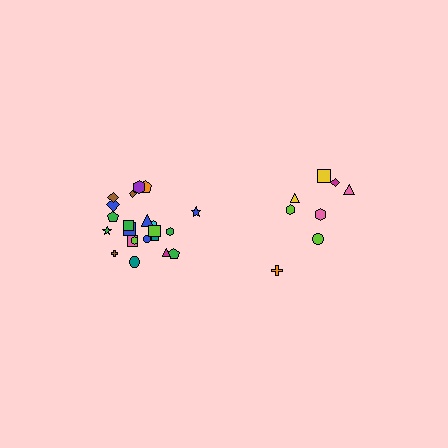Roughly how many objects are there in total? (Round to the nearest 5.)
Roughly 30 objects in total.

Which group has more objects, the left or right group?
The left group.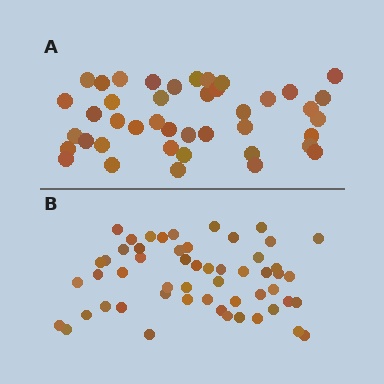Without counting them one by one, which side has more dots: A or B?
Region B (the bottom region) has more dots.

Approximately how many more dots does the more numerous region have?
Region B has roughly 12 or so more dots than region A.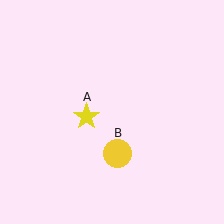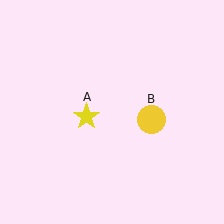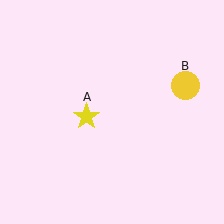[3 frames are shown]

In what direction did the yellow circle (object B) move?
The yellow circle (object B) moved up and to the right.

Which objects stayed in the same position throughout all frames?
Yellow star (object A) remained stationary.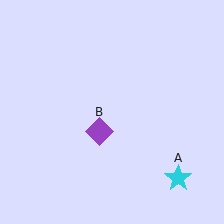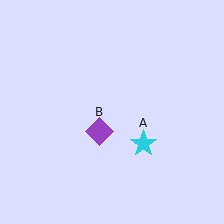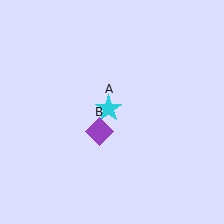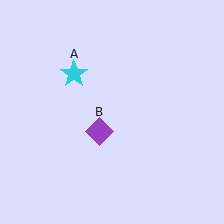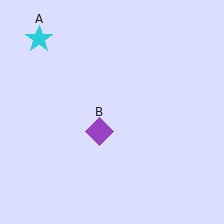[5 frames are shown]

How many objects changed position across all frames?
1 object changed position: cyan star (object A).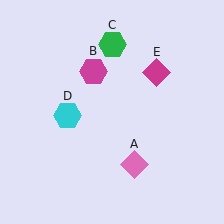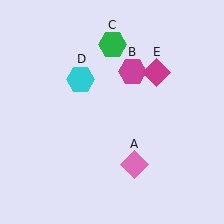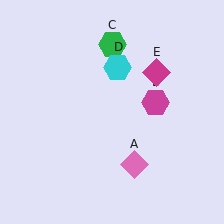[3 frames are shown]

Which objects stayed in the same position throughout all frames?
Pink diamond (object A) and green hexagon (object C) and magenta diamond (object E) remained stationary.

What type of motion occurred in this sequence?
The magenta hexagon (object B), cyan hexagon (object D) rotated clockwise around the center of the scene.